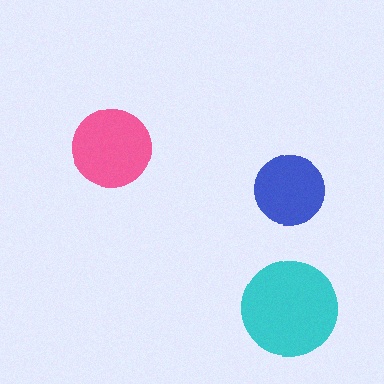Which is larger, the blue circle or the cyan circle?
The cyan one.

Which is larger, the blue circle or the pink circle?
The pink one.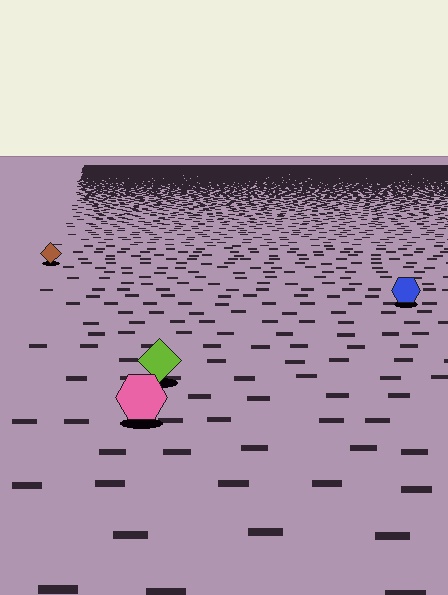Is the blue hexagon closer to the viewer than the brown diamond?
Yes. The blue hexagon is closer — you can tell from the texture gradient: the ground texture is coarser near it.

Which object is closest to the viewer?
The pink hexagon is closest. The texture marks near it are larger and more spread out.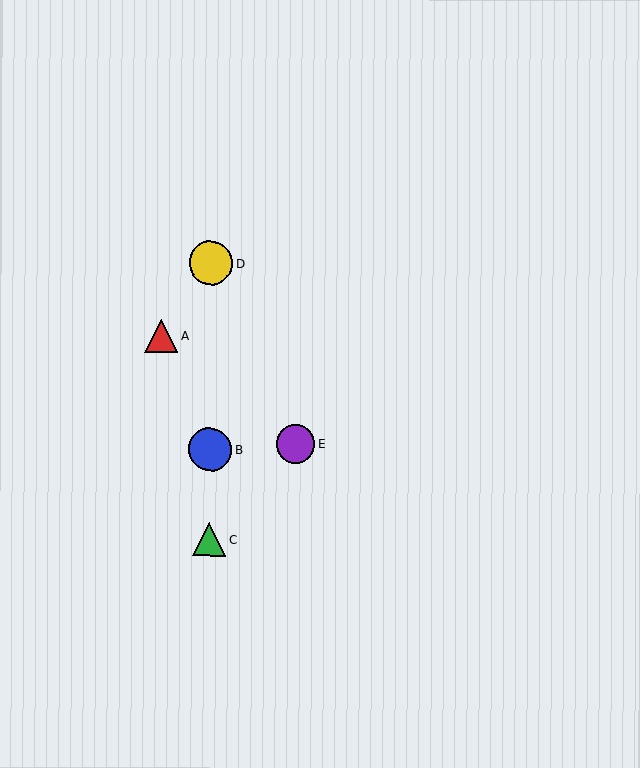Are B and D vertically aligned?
Yes, both are at x≈210.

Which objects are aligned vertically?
Objects B, C, D are aligned vertically.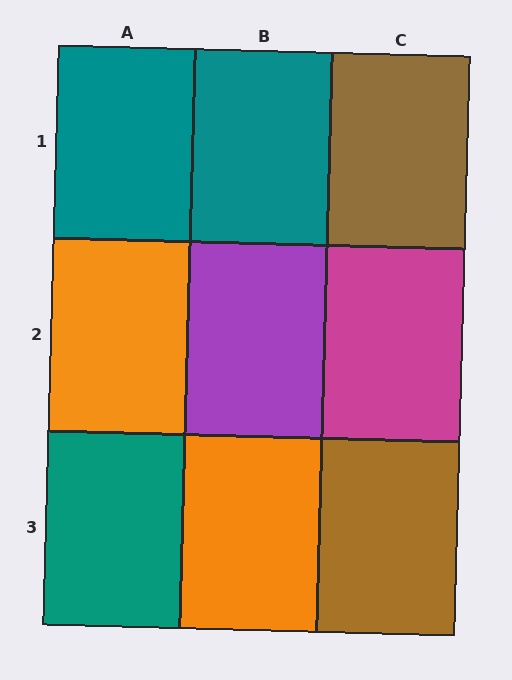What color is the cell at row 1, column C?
Brown.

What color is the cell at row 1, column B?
Teal.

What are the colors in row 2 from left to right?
Orange, purple, magenta.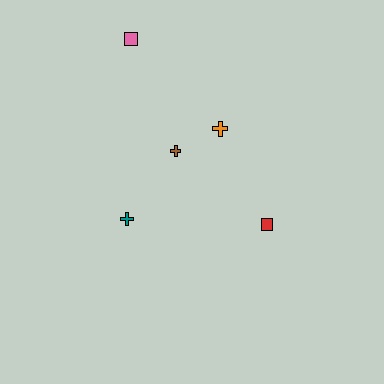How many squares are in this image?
There are 2 squares.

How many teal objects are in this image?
There is 1 teal object.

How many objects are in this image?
There are 5 objects.